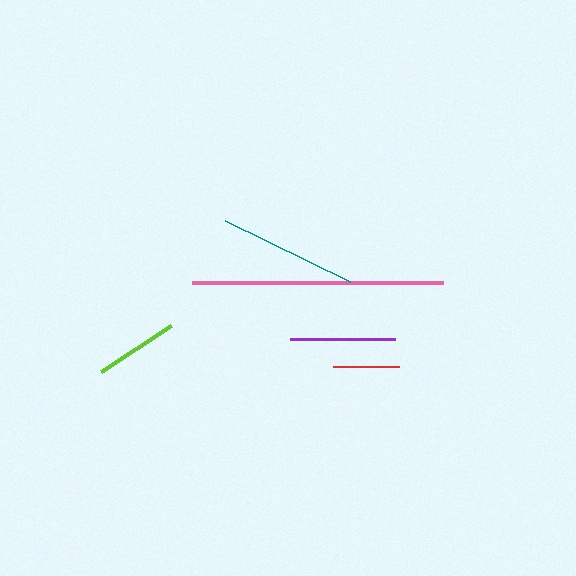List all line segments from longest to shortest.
From longest to shortest: pink, teal, purple, lime, red.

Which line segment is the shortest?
The red line is the shortest at approximately 66 pixels.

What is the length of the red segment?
The red segment is approximately 66 pixels long.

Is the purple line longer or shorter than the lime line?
The purple line is longer than the lime line.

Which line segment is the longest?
The pink line is the longest at approximately 251 pixels.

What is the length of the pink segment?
The pink segment is approximately 251 pixels long.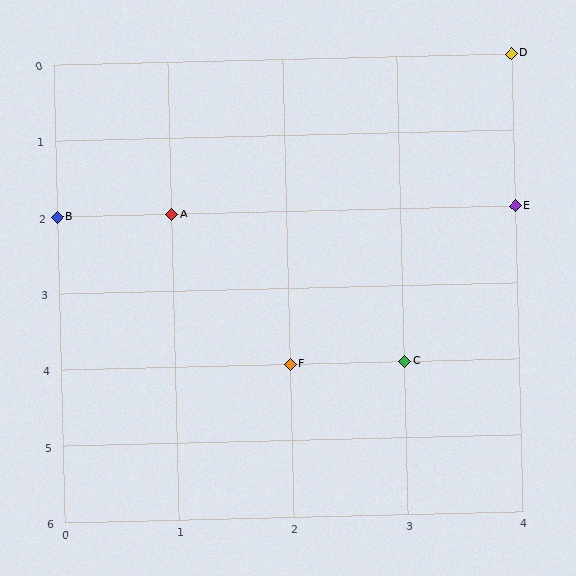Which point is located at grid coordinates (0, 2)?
Point B is at (0, 2).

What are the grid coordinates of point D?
Point D is at grid coordinates (4, 0).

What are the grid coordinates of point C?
Point C is at grid coordinates (3, 4).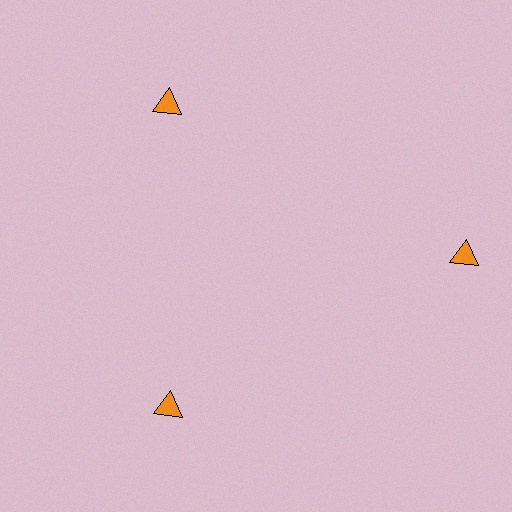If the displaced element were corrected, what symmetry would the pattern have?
It would have 3-fold rotational symmetry — the pattern would map onto itself every 120 degrees.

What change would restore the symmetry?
The symmetry would be restored by moving it inward, back onto the ring so that all 3 triangles sit at equal angles and equal distance from the center.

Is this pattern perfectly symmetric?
No. The 3 orange triangles are arranged in a ring, but one element near the 3 o'clock position is pushed outward from the center, breaking the 3-fold rotational symmetry.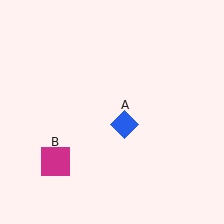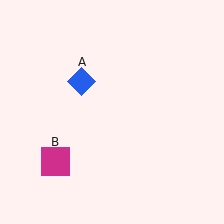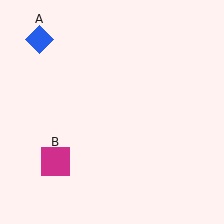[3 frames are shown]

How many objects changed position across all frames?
1 object changed position: blue diamond (object A).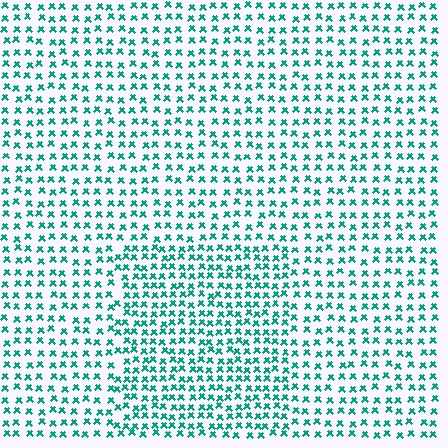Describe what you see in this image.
The image contains small teal elements arranged at two different densities. A rectangle-shaped region is visible where the elements are more densely packed than the surrounding area.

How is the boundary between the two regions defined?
The boundary is defined by a change in element density (approximately 1.5x ratio). All elements are the same color, size, and shape.